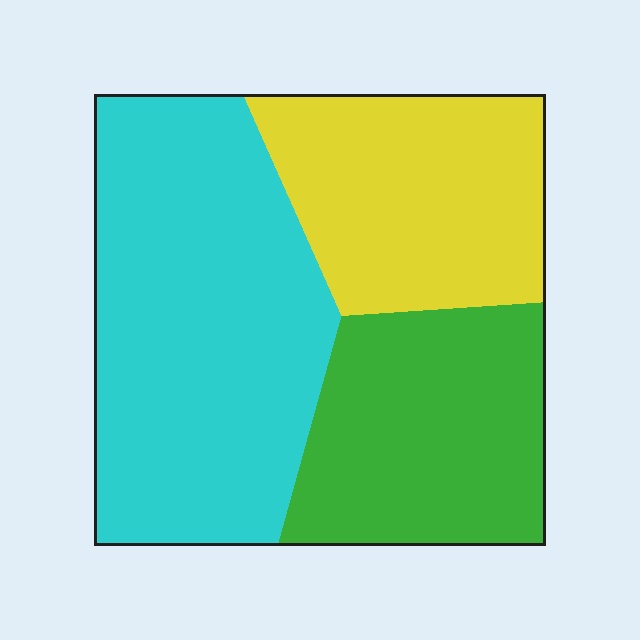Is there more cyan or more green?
Cyan.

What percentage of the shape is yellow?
Yellow takes up about one quarter (1/4) of the shape.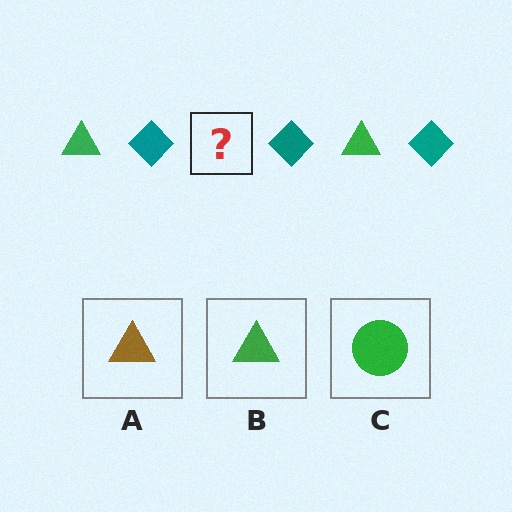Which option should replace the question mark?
Option B.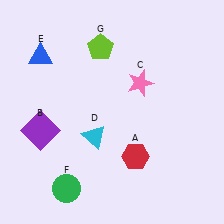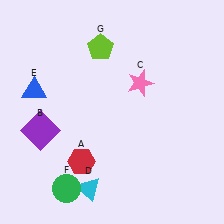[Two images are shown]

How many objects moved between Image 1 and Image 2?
3 objects moved between the two images.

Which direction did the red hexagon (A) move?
The red hexagon (A) moved left.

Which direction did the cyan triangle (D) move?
The cyan triangle (D) moved down.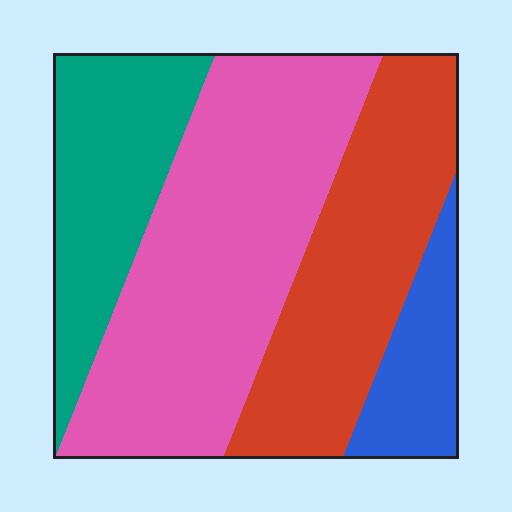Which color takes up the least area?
Blue, at roughly 10%.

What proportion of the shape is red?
Red covers around 30% of the shape.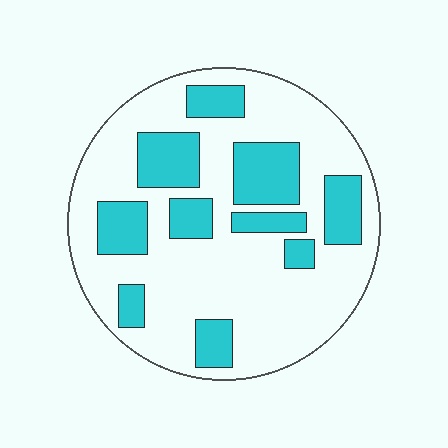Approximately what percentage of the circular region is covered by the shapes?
Approximately 30%.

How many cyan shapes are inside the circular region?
10.